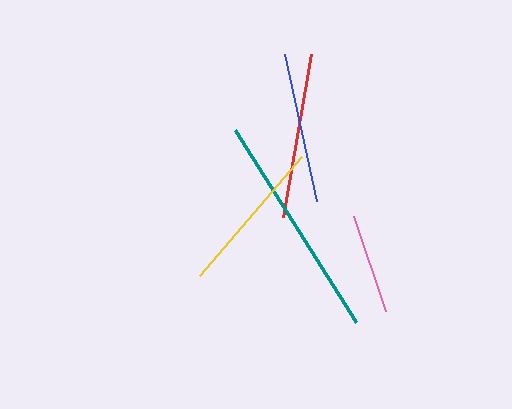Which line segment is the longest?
The teal line is the longest at approximately 226 pixels.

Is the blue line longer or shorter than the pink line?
The blue line is longer than the pink line.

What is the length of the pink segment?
The pink segment is approximately 100 pixels long.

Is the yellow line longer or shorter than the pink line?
The yellow line is longer than the pink line.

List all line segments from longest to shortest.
From longest to shortest: teal, red, yellow, blue, pink.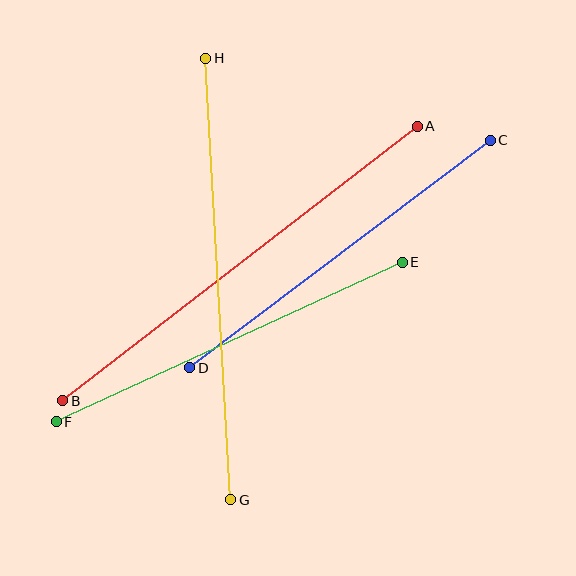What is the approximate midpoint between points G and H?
The midpoint is at approximately (218, 279) pixels.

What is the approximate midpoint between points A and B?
The midpoint is at approximately (240, 264) pixels.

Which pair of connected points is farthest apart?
Points A and B are farthest apart.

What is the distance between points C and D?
The distance is approximately 377 pixels.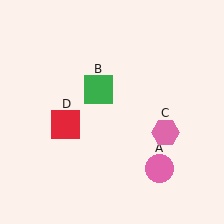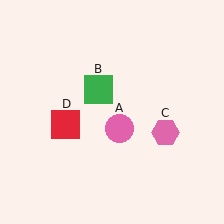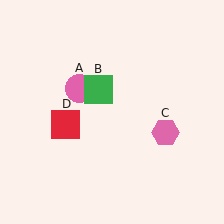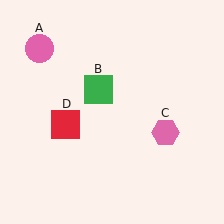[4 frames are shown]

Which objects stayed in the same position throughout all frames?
Green square (object B) and pink hexagon (object C) and red square (object D) remained stationary.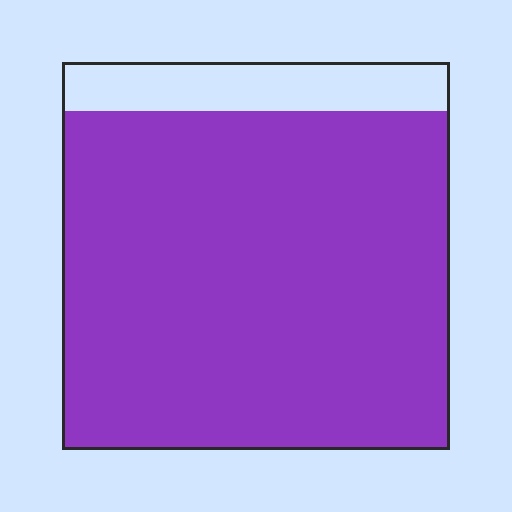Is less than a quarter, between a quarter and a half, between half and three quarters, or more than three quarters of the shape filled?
More than three quarters.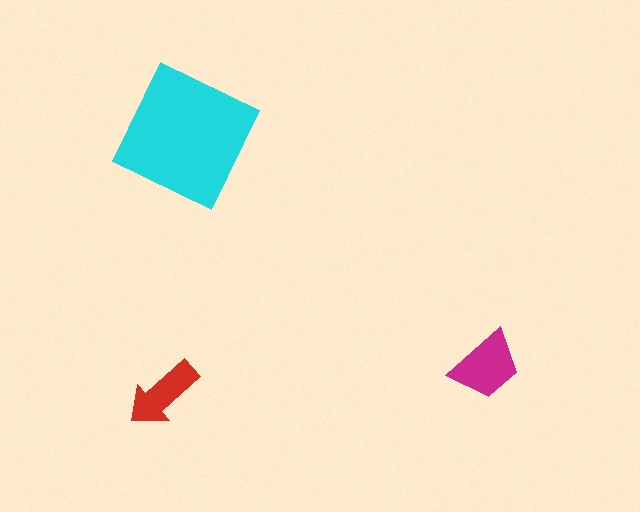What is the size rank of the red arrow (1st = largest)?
3rd.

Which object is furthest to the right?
The magenta trapezoid is rightmost.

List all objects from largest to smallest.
The cyan square, the magenta trapezoid, the red arrow.